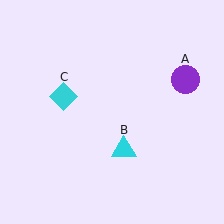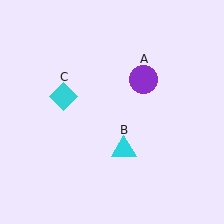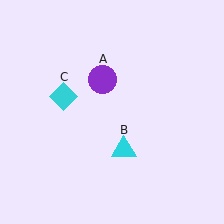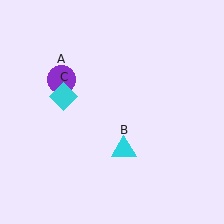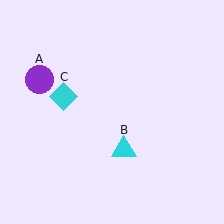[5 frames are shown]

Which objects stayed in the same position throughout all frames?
Cyan triangle (object B) and cyan diamond (object C) remained stationary.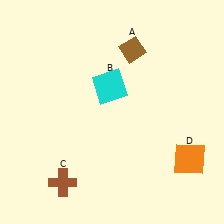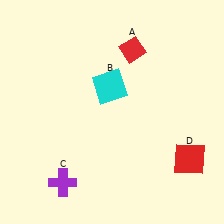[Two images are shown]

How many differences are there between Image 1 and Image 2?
There are 3 differences between the two images.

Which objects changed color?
A changed from brown to red. C changed from brown to purple. D changed from orange to red.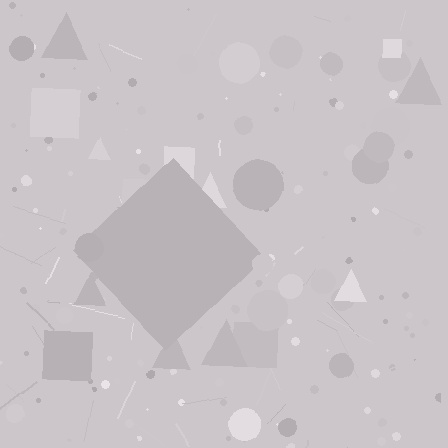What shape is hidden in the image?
A diamond is hidden in the image.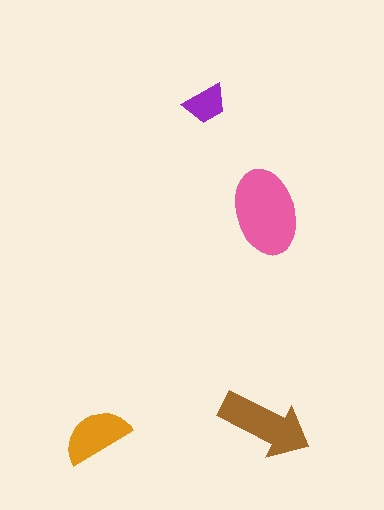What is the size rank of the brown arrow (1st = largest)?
2nd.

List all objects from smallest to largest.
The purple trapezoid, the orange semicircle, the brown arrow, the pink ellipse.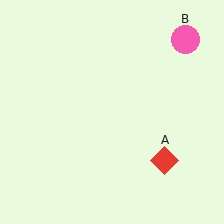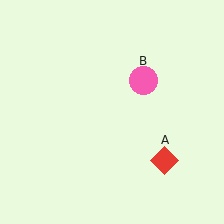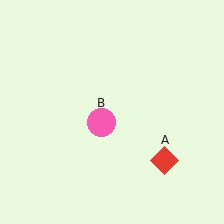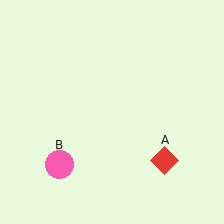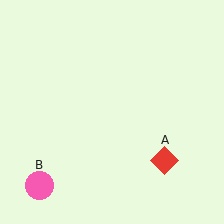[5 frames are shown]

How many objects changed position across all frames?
1 object changed position: pink circle (object B).